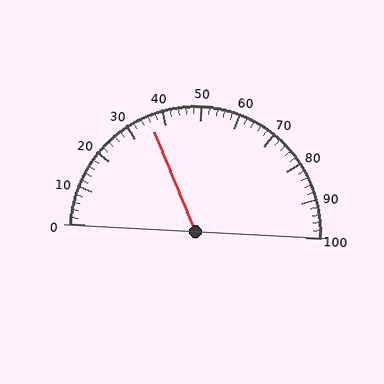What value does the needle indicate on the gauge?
The needle indicates approximately 36.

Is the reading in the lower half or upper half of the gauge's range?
The reading is in the lower half of the range (0 to 100).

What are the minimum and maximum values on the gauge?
The gauge ranges from 0 to 100.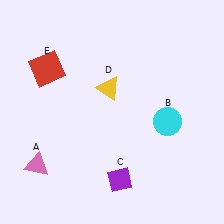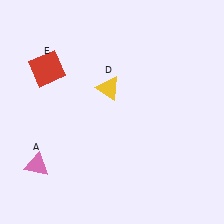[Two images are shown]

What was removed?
The purple diamond (C), the cyan circle (B) were removed in Image 2.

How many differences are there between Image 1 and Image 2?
There are 2 differences between the two images.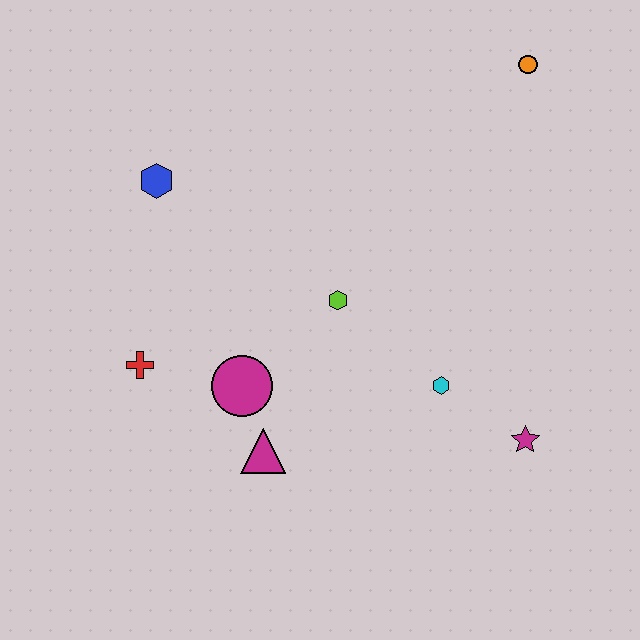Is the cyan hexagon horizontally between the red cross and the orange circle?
Yes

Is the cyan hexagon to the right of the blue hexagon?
Yes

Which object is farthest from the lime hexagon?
The orange circle is farthest from the lime hexagon.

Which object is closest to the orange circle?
The lime hexagon is closest to the orange circle.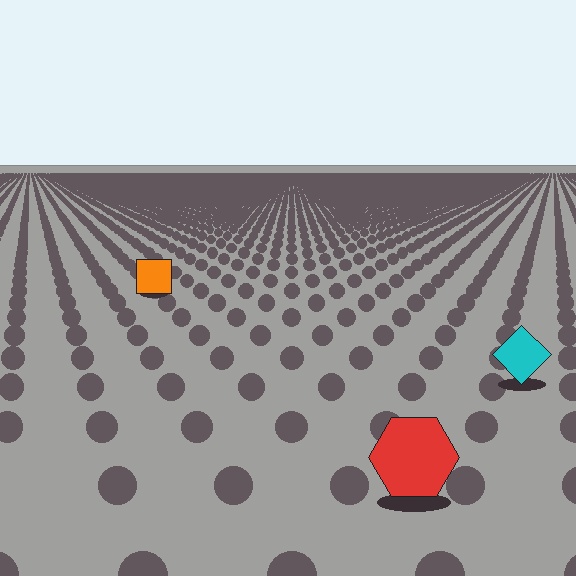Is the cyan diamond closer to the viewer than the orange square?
Yes. The cyan diamond is closer — you can tell from the texture gradient: the ground texture is coarser near it.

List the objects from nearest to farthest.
From nearest to farthest: the red hexagon, the cyan diamond, the orange square.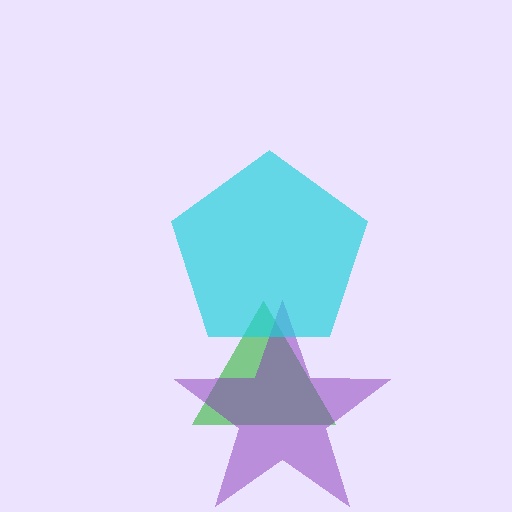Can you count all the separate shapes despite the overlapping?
Yes, there are 3 separate shapes.